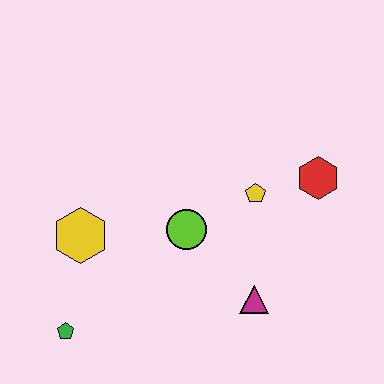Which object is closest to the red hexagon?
The yellow pentagon is closest to the red hexagon.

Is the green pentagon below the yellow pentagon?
Yes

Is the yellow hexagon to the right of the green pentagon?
Yes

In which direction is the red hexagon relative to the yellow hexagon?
The red hexagon is to the right of the yellow hexagon.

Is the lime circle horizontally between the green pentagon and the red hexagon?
Yes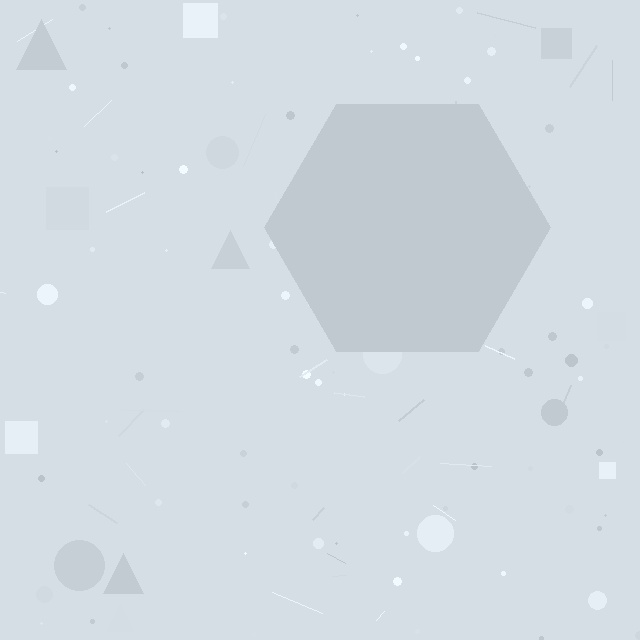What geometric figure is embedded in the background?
A hexagon is embedded in the background.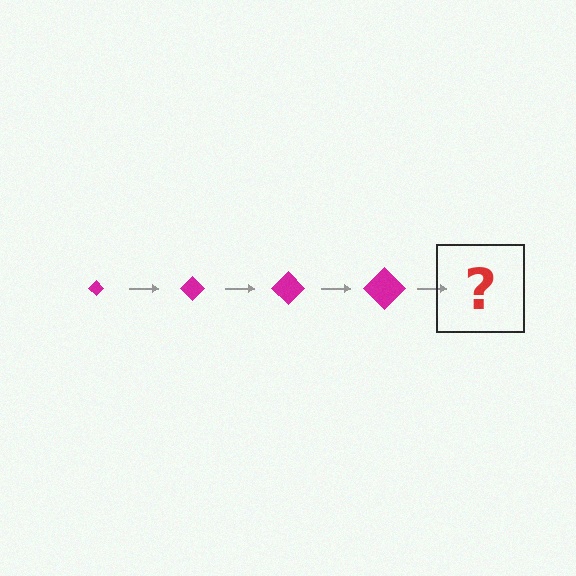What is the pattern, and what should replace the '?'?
The pattern is that the diamond gets progressively larger each step. The '?' should be a magenta diamond, larger than the previous one.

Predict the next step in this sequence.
The next step is a magenta diamond, larger than the previous one.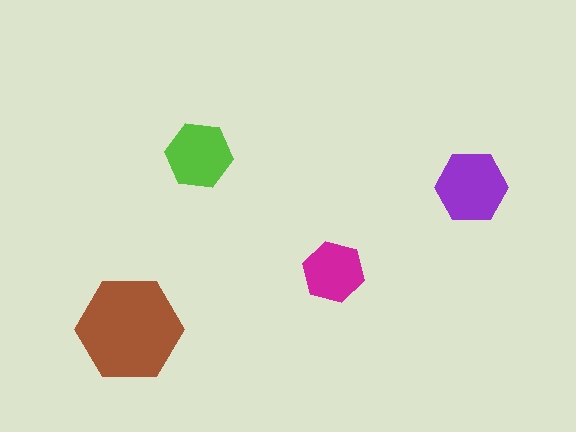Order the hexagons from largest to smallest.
the brown one, the purple one, the lime one, the magenta one.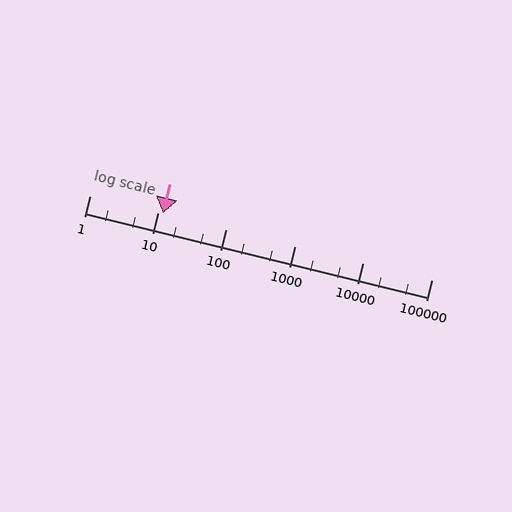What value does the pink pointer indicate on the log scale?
The pointer indicates approximately 12.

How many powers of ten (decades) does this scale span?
The scale spans 5 decades, from 1 to 100000.